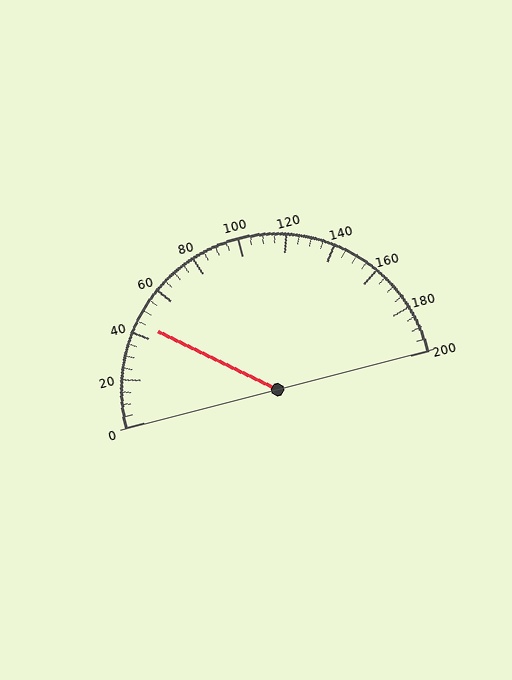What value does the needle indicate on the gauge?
The needle indicates approximately 45.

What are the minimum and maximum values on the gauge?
The gauge ranges from 0 to 200.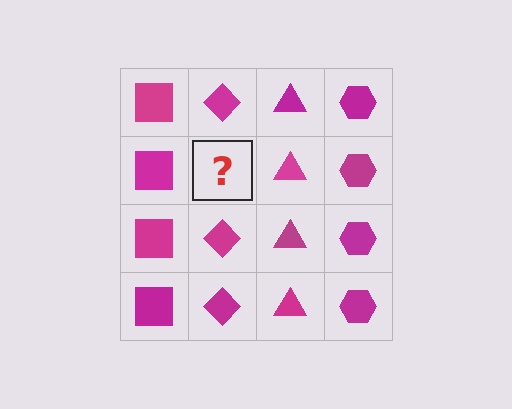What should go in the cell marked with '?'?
The missing cell should contain a magenta diamond.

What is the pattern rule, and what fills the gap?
The rule is that each column has a consistent shape. The gap should be filled with a magenta diamond.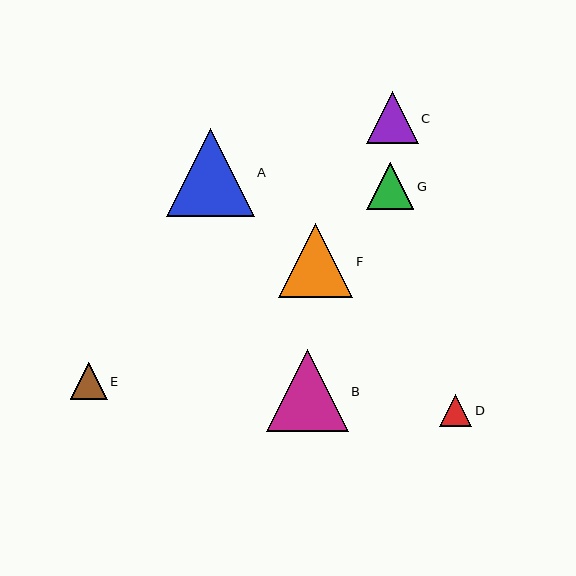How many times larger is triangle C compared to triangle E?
Triangle C is approximately 1.4 times the size of triangle E.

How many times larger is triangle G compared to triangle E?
Triangle G is approximately 1.3 times the size of triangle E.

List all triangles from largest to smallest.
From largest to smallest: A, B, F, C, G, E, D.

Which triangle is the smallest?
Triangle D is the smallest with a size of approximately 32 pixels.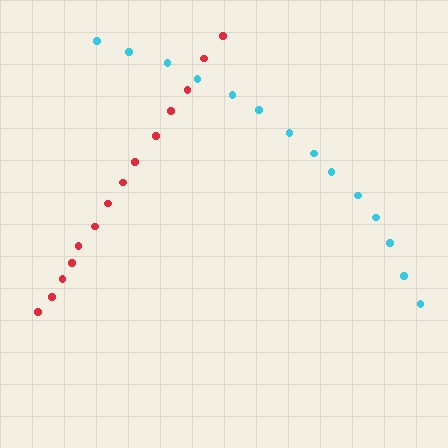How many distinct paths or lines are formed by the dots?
There are 2 distinct paths.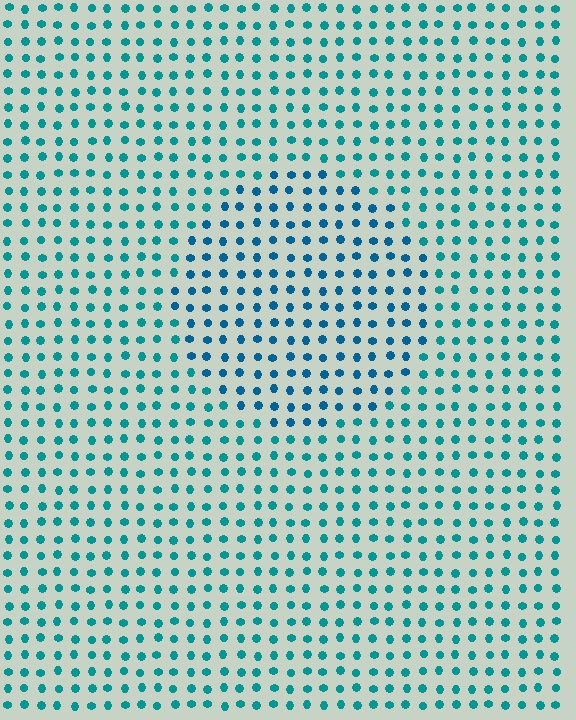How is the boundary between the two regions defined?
The boundary is defined purely by a slight shift in hue (about 23 degrees). Spacing, size, and orientation are identical on both sides.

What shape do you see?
I see a circle.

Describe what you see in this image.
The image is filled with small teal elements in a uniform arrangement. A circle-shaped region is visible where the elements are tinted to a slightly different hue, forming a subtle color boundary.